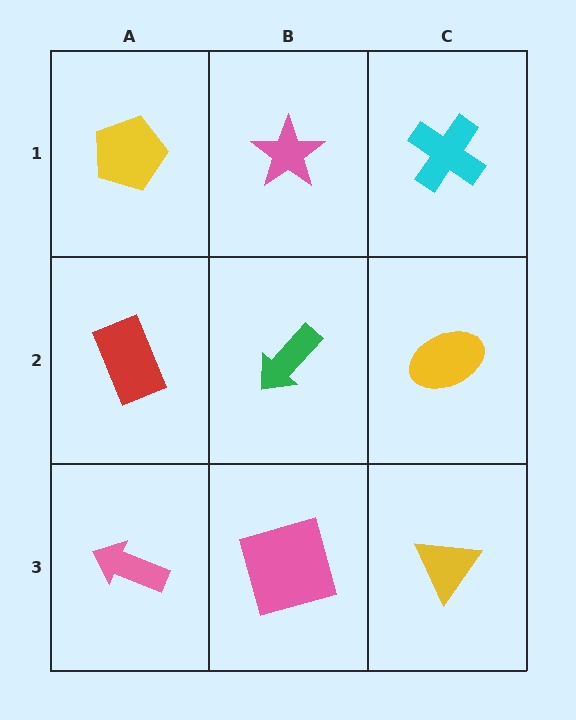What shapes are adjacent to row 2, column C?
A cyan cross (row 1, column C), a yellow triangle (row 3, column C), a green arrow (row 2, column B).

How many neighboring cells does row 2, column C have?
3.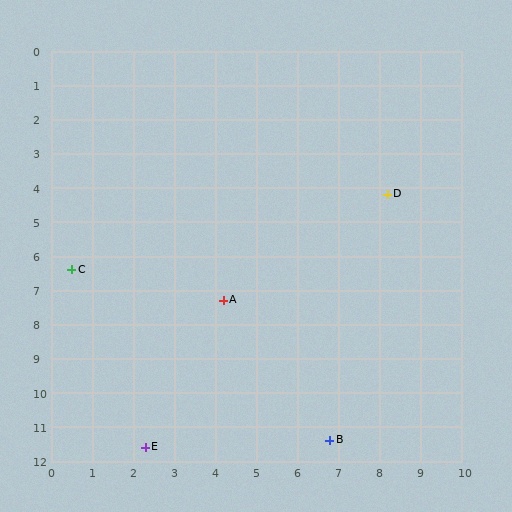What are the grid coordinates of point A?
Point A is at approximately (4.2, 7.3).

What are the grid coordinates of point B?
Point B is at approximately (6.8, 11.4).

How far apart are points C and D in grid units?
Points C and D are about 8.0 grid units apart.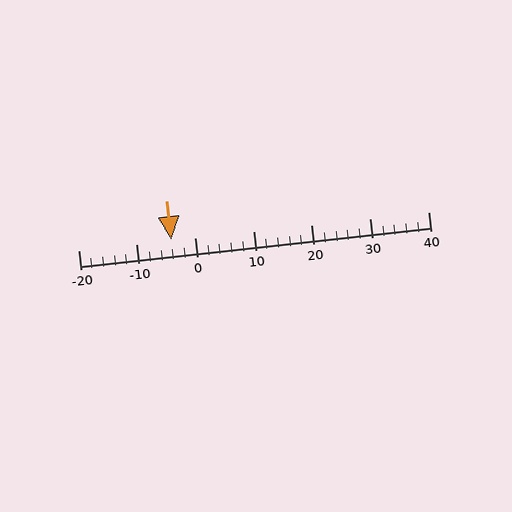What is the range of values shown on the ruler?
The ruler shows values from -20 to 40.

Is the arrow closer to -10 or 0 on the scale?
The arrow is closer to 0.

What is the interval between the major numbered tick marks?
The major tick marks are spaced 10 units apart.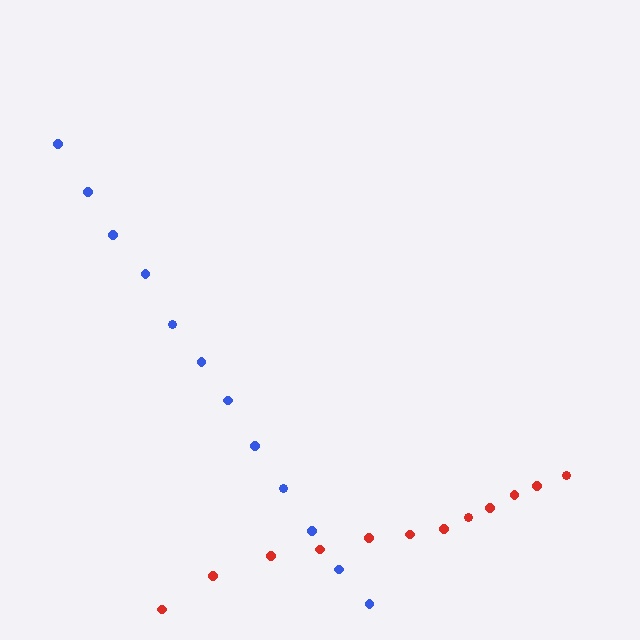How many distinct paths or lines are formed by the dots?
There are 2 distinct paths.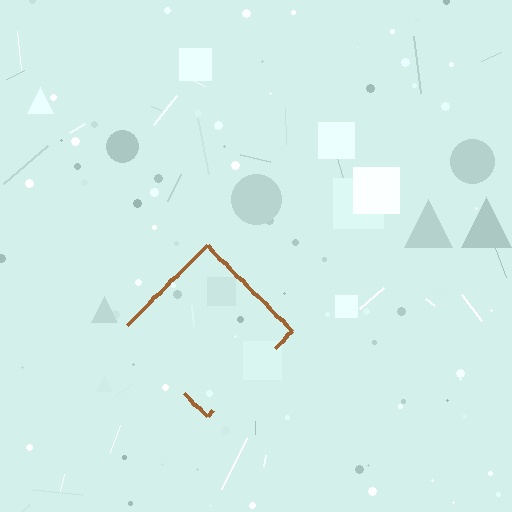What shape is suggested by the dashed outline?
The dashed outline suggests a diamond.